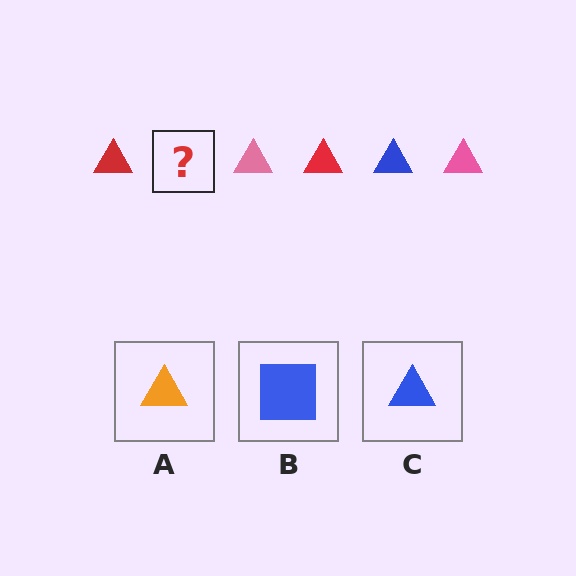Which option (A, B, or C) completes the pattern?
C.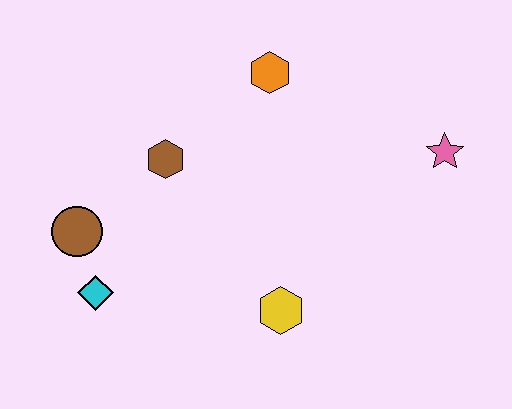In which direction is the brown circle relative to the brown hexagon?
The brown circle is to the left of the brown hexagon.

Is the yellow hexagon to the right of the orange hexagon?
Yes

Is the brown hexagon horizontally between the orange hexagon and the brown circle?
Yes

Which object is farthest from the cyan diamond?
The pink star is farthest from the cyan diamond.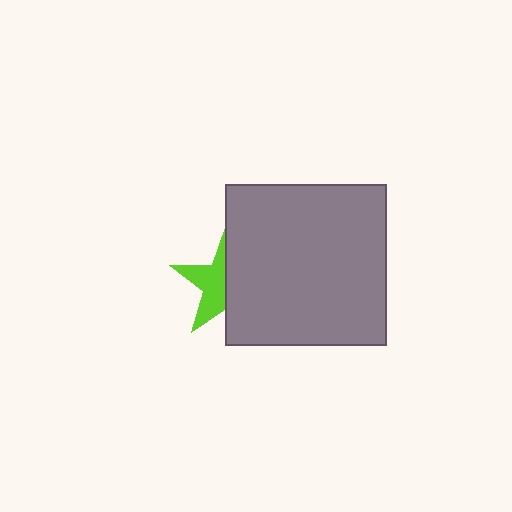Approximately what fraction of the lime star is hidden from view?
Roughly 52% of the lime star is hidden behind the gray square.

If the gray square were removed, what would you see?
You would see the complete lime star.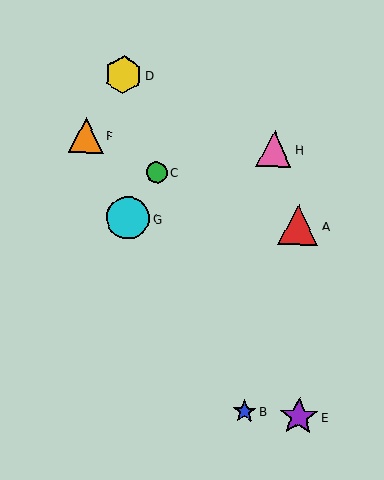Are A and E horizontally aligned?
No, A is at y≈225 and E is at y≈417.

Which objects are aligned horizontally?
Objects A, G are aligned horizontally.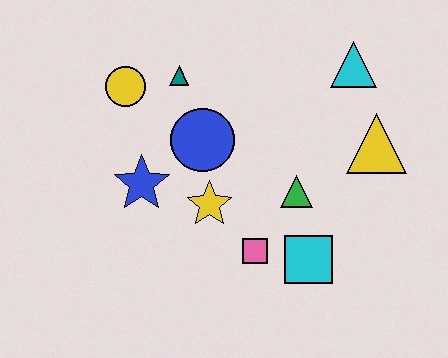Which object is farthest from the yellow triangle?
The yellow circle is farthest from the yellow triangle.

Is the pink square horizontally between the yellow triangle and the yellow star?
Yes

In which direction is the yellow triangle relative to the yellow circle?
The yellow triangle is to the right of the yellow circle.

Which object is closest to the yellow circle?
The teal triangle is closest to the yellow circle.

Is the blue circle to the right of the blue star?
Yes